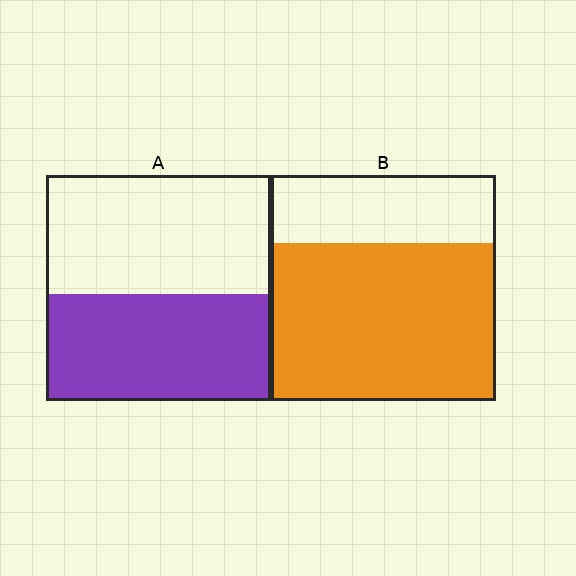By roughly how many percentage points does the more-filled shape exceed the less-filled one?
By roughly 25 percentage points (B over A).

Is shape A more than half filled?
Roughly half.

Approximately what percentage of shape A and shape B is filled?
A is approximately 45% and B is approximately 70%.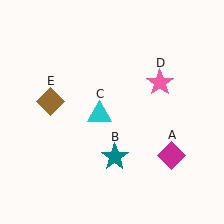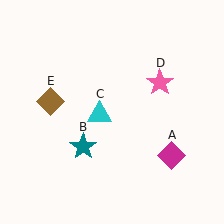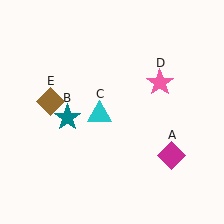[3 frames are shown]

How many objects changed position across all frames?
1 object changed position: teal star (object B).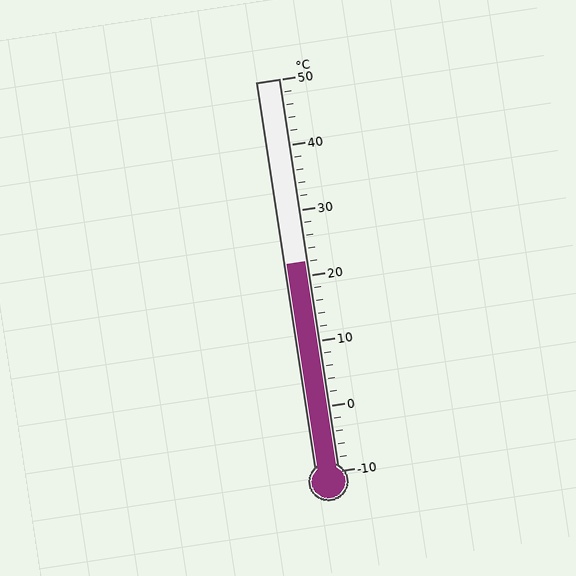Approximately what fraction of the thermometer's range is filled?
The thermometer is filled to approximately 55% of its range.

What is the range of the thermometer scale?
The thermometer scale ranges from -10°C to 50°C.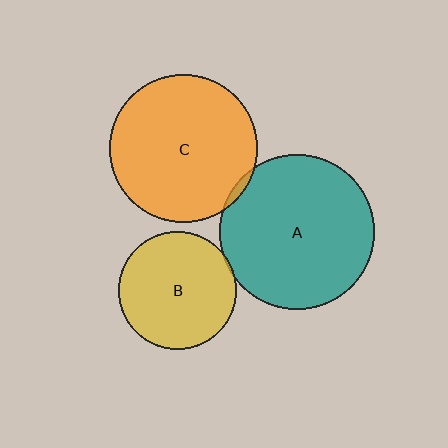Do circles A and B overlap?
Yes.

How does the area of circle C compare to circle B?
Approximately 1.6 times.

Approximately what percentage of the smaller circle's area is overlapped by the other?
Approximately 5%.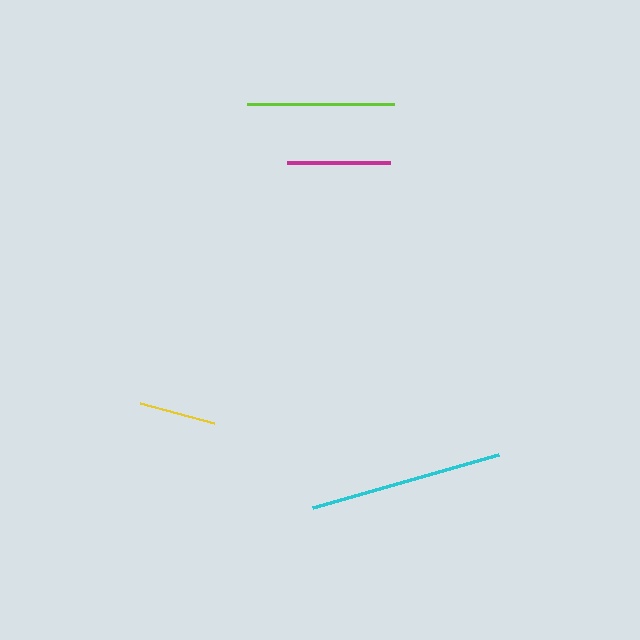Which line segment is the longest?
The cyan line is the longest at approximately 194 pixels.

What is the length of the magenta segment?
The magenta segment is approximately 103 pixels long.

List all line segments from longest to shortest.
From longest to shortest: cyan, lime, magenta, yellow.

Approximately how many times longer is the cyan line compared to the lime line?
The cyan line is approximately 1.3 times the length of the lime line.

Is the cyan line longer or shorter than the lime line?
The cyan line is longer than the lime line.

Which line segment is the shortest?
The yellow line is the shortest at approximately 77 pixels.